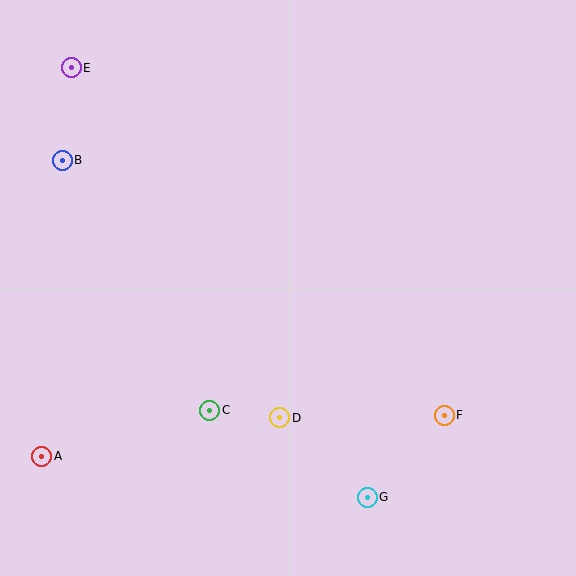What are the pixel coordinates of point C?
Point C is at (210, 410).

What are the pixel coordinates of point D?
Point D is at (280, 418).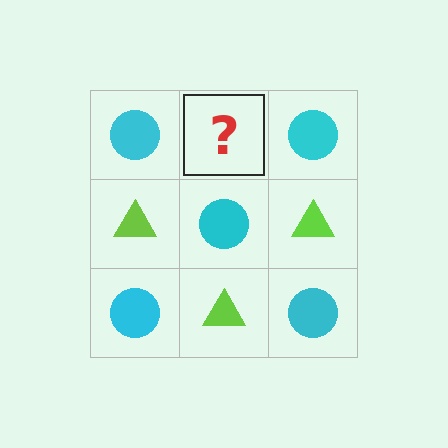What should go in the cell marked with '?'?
The missing cell should contain a lime triangle.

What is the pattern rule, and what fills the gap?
The rule is that it alternates cyan circle and lime triangle in a checkerboard pattern. The gap should be filled with a lime triangle.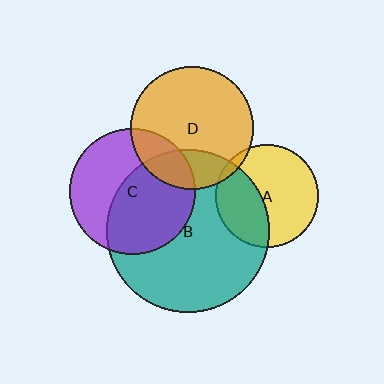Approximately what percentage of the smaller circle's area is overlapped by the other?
Approximately 5%.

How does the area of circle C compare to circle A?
Approximately 1.5 times.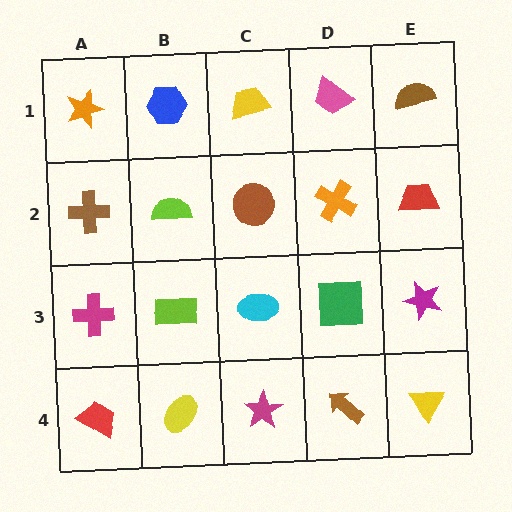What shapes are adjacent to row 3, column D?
An orange cross (row 2, column D), a brown arrow (row 4, column D), a cyan ellipse (row 3, column C), a magenta star (row 3, column E).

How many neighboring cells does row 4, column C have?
3.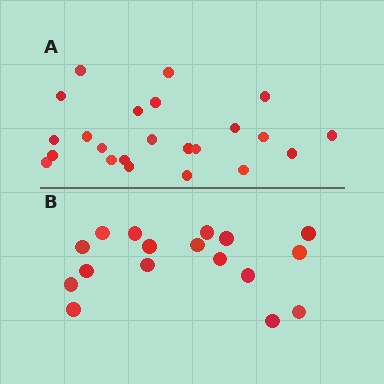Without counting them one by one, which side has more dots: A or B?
Region A (the top region) has more dots.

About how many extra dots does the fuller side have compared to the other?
Region A has about 6 more dots than region B.